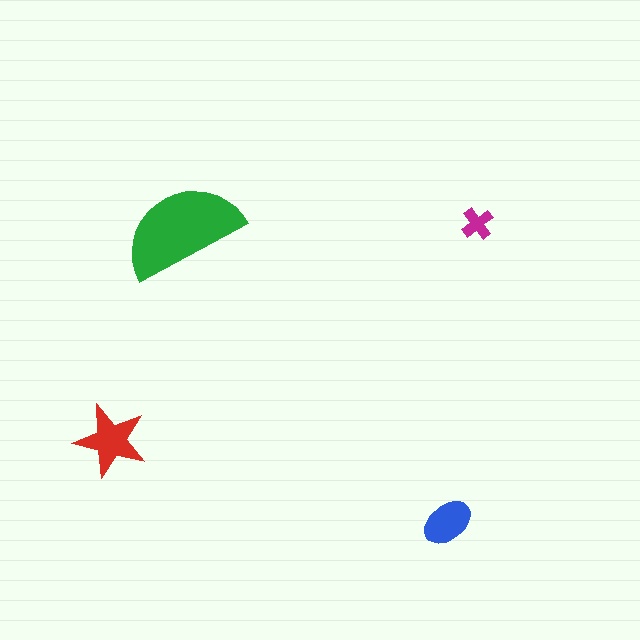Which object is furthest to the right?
The magenta cross is rightmost.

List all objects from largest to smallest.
The green semicircle, the red star, the blue ellipse, the magenta cross.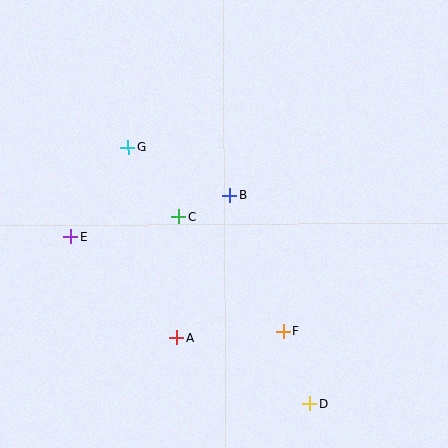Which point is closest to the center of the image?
Point B at (229, 195) is closest to the center.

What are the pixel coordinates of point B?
Point B is at (229, 195).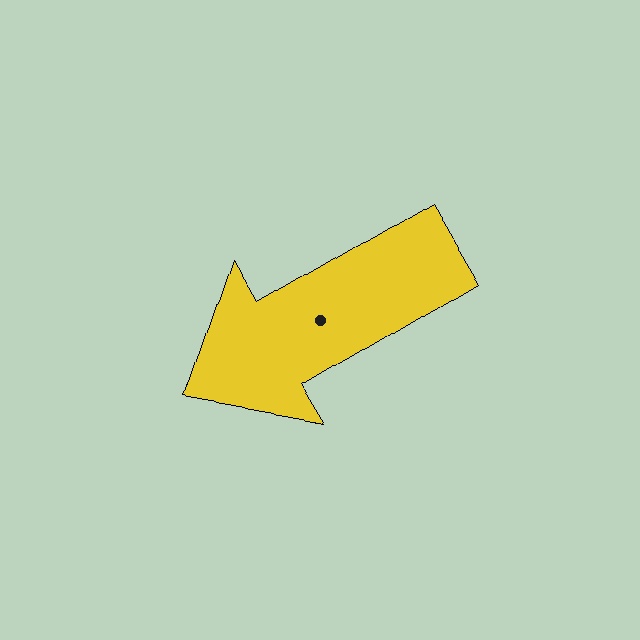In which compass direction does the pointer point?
Southwest.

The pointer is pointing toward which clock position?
Roughly 8 o'clock.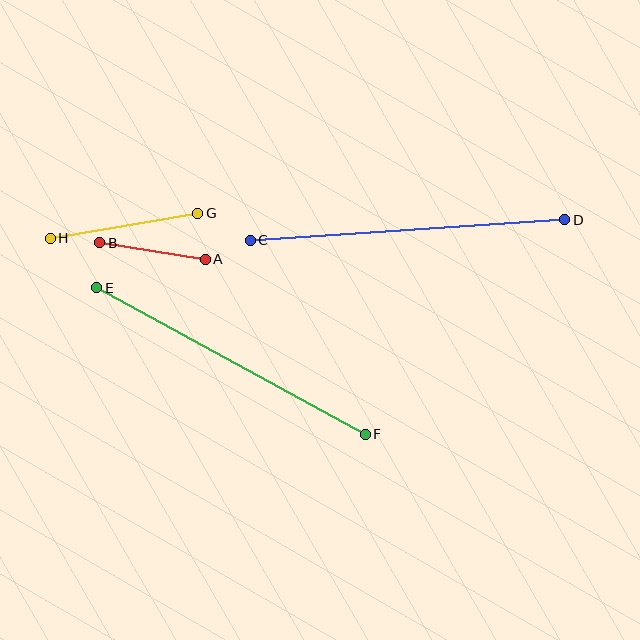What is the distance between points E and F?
The distance is approximately 306 pixels.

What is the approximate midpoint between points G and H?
The midpoint is at approximately (124, 226) pixels.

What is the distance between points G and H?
The distance is approximately 149 pixels.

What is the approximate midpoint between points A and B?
The midpoint is at approximately (153, 251) pixels.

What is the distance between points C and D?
The distance is approximately 315 pixels.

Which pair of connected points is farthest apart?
Points C and D are farthest apart.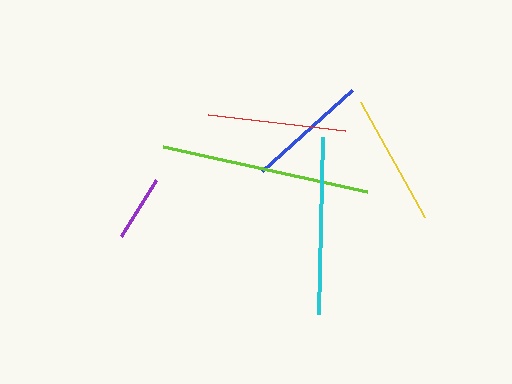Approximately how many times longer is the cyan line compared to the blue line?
The cyan line is approximately 1.5 times the length of the blue line.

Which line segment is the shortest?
The purple line is the shortest at approximately 66 pixels.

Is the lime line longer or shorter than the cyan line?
The lime line is longer than the cyan line.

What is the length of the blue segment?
The blue segment is approximately 121 pixels long.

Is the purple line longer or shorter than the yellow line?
The yellow line is longer than the purple line.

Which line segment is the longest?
The lime line is the longest at approximately 209 pixels.